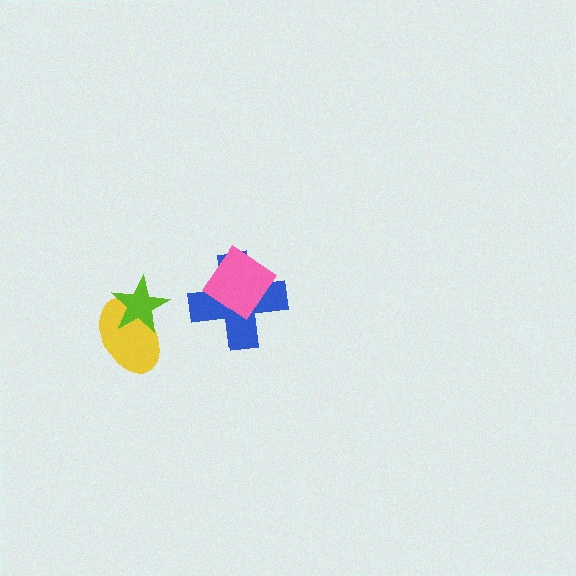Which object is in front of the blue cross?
The pink diamond is in front of the blue cross.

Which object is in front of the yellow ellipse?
The lime star is in front of the yellow ellipse.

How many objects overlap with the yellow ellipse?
1 object overlaps with the yellow ellipse.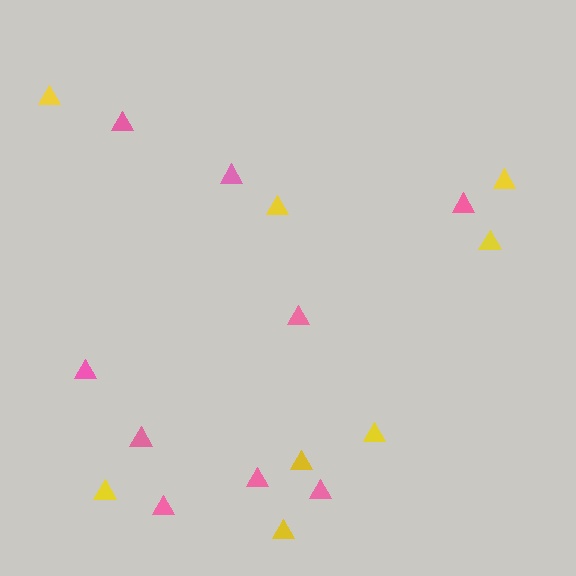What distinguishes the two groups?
There are 2 groups: one group of pink triangles (9) and one group of yellow triangles (8).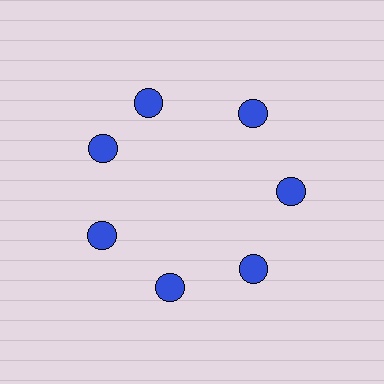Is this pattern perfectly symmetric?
No. The 7 blue circles are arranged in a ring, but one element near the 12 o'clock position is rotated out of alignment along the ring, breaking the 7-fold rotational symmetry.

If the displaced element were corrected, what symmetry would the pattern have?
It would have 7-fold rotational symmetry — the pattern would map onto itself every 51 degrees.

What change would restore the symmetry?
The symmetry would be restored by rotating it back into even spacing with its neighbors so that all 7 circles sit at equal angles and equal distance from the center.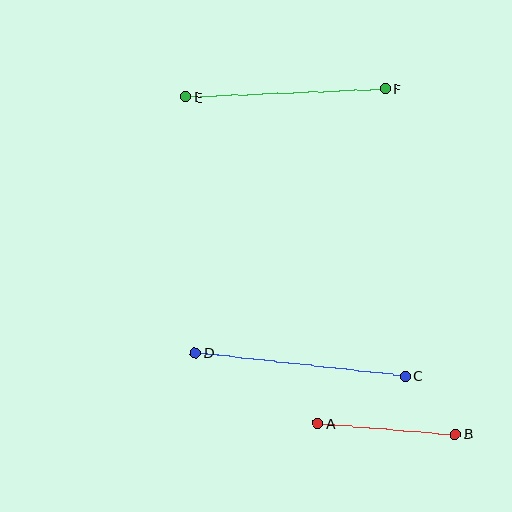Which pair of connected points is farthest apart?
Points C and D are farthest apart.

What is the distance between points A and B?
The distance is approximately 139 pixels.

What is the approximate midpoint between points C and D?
The midpoint is at approximately (300, 364) pixels.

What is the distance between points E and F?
The distance is approximately 200 pixels.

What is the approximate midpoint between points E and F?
The midpoint is at approximately (285, 93) pixels.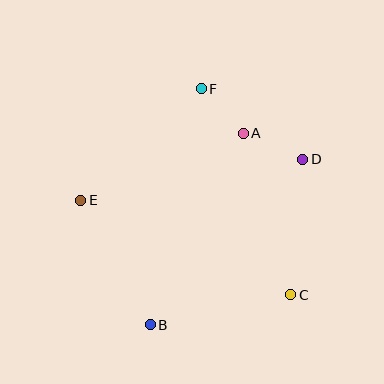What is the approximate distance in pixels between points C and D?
The distance between C and D is approximately 136 pixels.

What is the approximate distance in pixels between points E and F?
The distance between E and F is approximately 164 pixels.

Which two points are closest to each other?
Points A and F are closest to each other.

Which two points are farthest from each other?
Points B and F are farthest from each other.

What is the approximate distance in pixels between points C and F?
The distance between C and F is approximately 225 pixels.